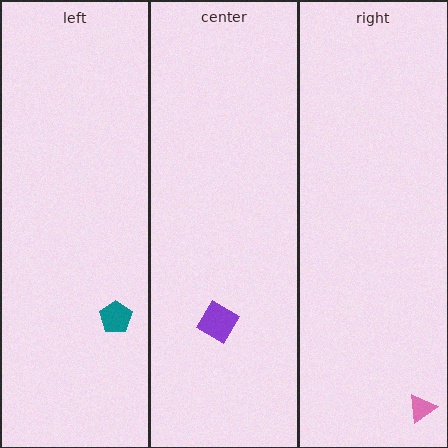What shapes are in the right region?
The pink triangle.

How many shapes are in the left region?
1.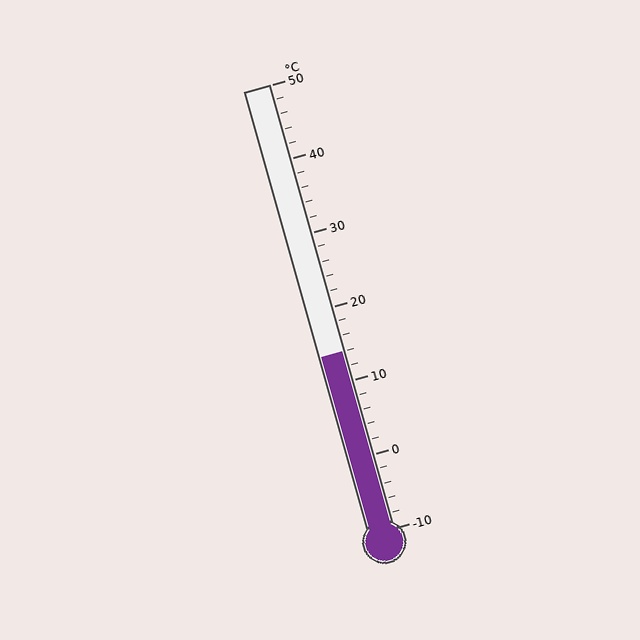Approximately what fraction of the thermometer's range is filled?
The thermometer is filled to approximately 40% of its range.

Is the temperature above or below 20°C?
The temperature is below 20°C.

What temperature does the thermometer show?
The thermometer shows approximately 14°C.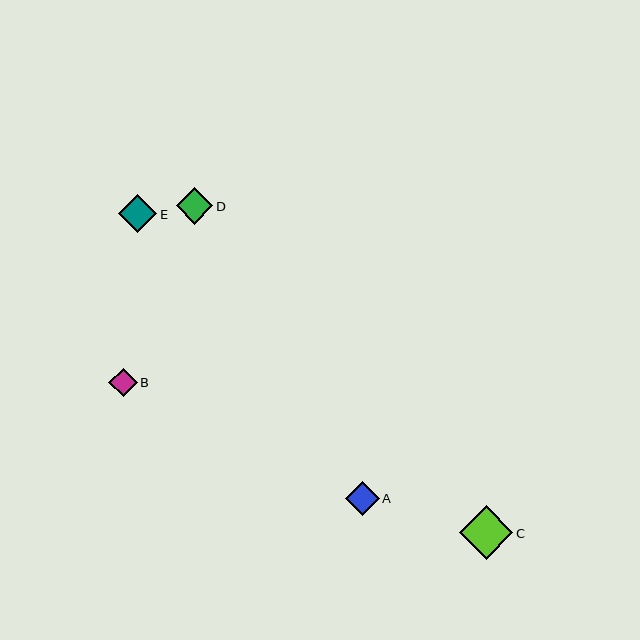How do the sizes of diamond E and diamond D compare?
Diamond E and diamond D are approximately the same size.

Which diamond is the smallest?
Diamond B is the smallest with a size of approximately 28 pixels.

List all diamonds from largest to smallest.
From largest to smallest: C, E, D, A, B.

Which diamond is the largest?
Diamond C is the largest with a size of approximately 53 pixels.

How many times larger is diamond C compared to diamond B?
Diamond C is approximately 1.9 times the size of diamond B.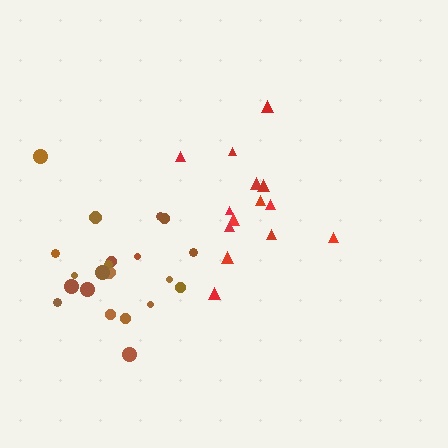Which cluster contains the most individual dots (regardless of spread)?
Brown (21).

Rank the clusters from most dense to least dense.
brown, red.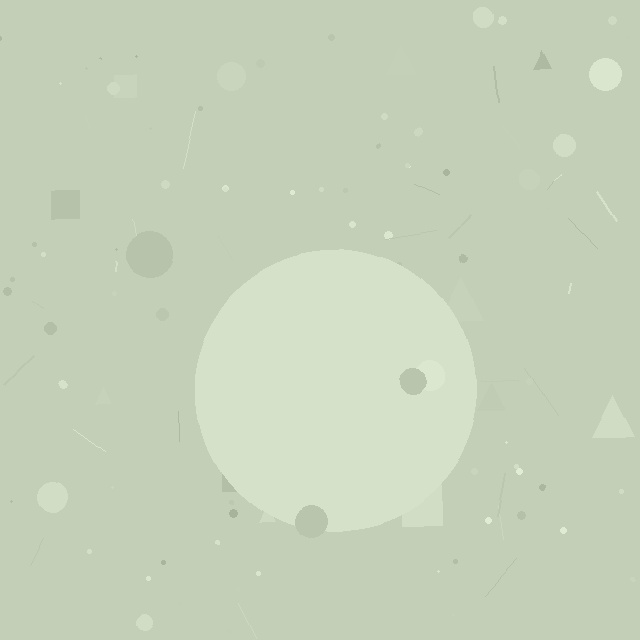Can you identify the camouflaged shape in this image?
The camouflaged shape is a circle.